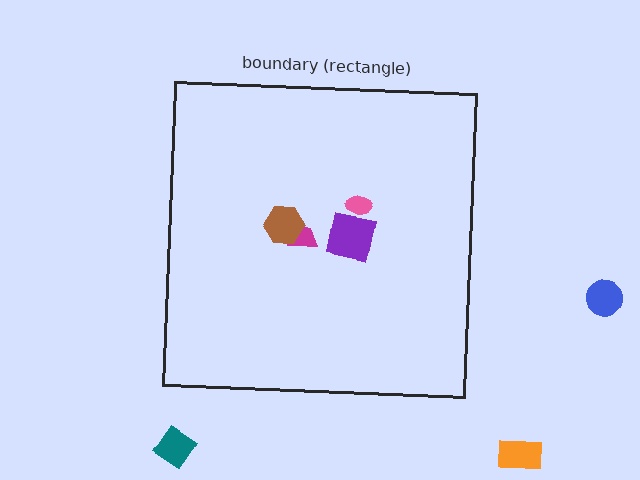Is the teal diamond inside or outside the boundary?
Outside.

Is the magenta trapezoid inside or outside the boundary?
Inside.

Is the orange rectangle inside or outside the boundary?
Outside.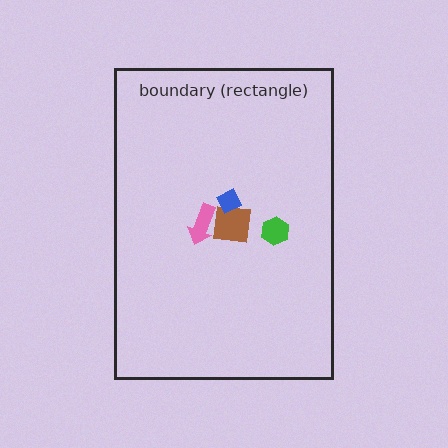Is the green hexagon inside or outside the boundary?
Inside.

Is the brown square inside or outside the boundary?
Inside.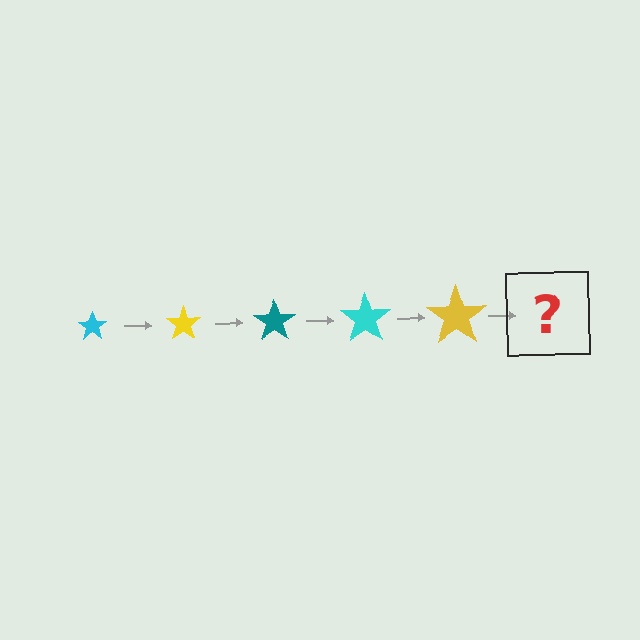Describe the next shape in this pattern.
It should be a teal star, larger than the previous one.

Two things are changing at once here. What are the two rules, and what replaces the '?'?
The two rules are that the star grows larger each step and the color cycles through cyan, yellow, and teal. The '?' should be a teal star, larger than the previous one.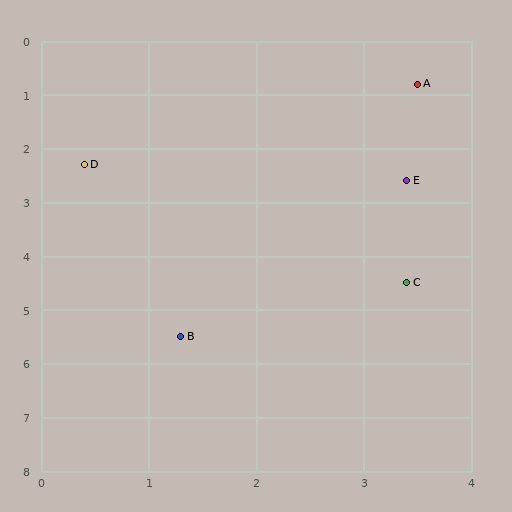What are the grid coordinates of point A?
Point A is at approximately (3.5, 0.8).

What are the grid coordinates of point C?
Point C is at approximately (3.4, 4.5).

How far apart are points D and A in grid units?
Points D and A are about 3.4 grid units apart.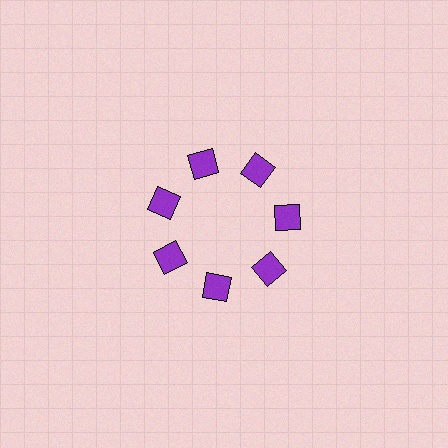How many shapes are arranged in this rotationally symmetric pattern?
There are 7 shapes, arranged in 7 groups of 1.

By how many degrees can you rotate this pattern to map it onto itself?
The pattern maps onto itself every 51 degrees of rotation.